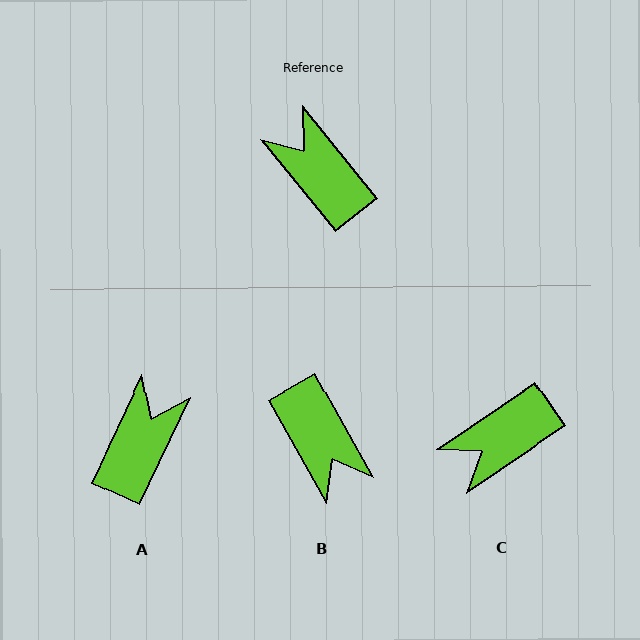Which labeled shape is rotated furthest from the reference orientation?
B, about 170 degrees away.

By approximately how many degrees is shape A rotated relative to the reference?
Approximately 65 degrees clockwise.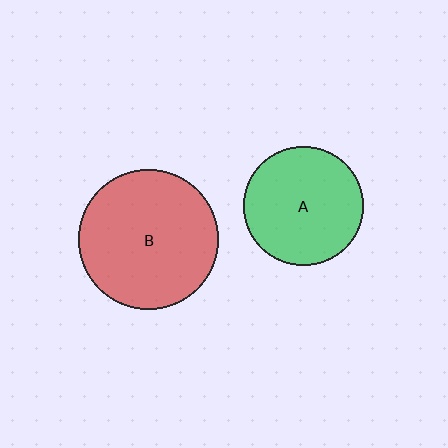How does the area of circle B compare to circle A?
Approximately 1.4 times.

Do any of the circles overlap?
No, none of the circles overlap.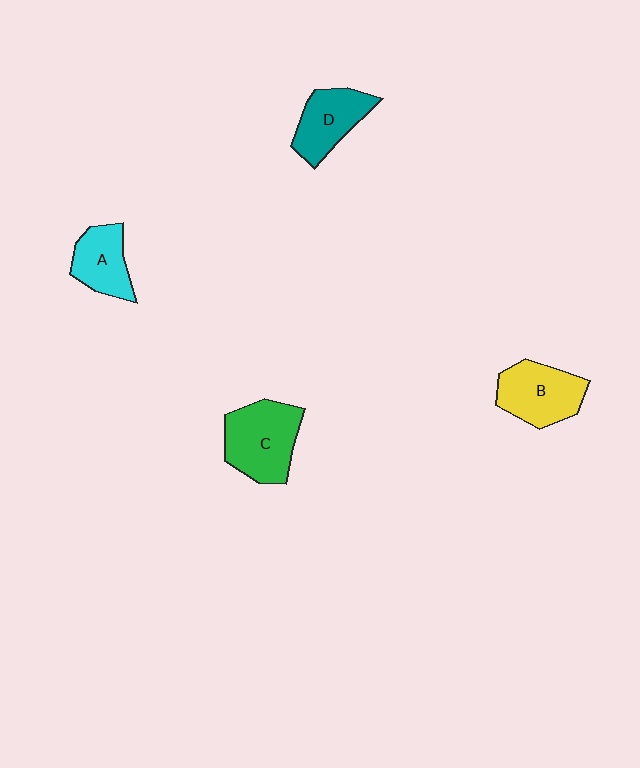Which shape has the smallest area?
Shape A (cyan).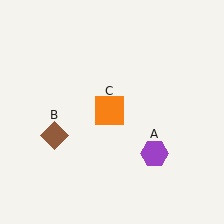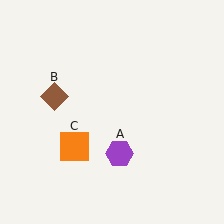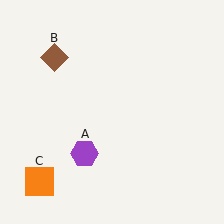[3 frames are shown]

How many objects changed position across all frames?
3 objects changed position: purple hexagon (object A), brown diamond (object B), orange square (object C).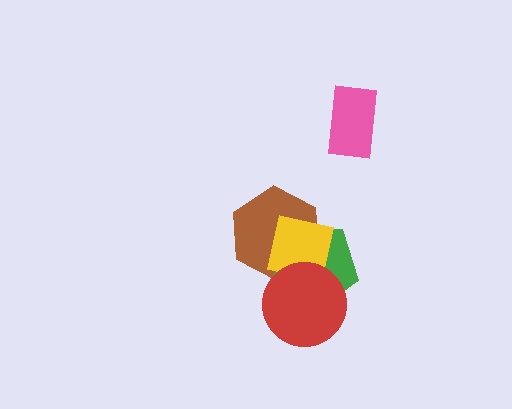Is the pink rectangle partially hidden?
No, no other shape covers it.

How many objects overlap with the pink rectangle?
0 objects overlap with the pink rectangle.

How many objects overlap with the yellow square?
3 objects overlap with the yellow square.